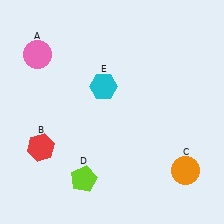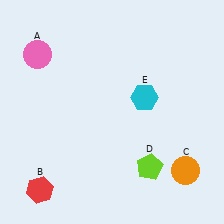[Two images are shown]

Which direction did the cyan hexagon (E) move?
The cyan hexagon (E) moved right.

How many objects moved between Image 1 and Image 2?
3 objects moved between the two images.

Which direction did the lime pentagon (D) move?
The lime pentagon (D) moved right.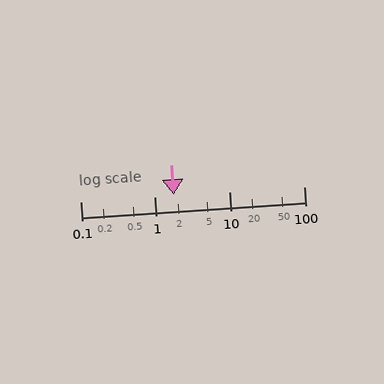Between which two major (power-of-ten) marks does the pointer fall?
The pointer is between 1 and 10.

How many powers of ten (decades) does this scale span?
The scale spans 3 decades, from 0.1 to 100.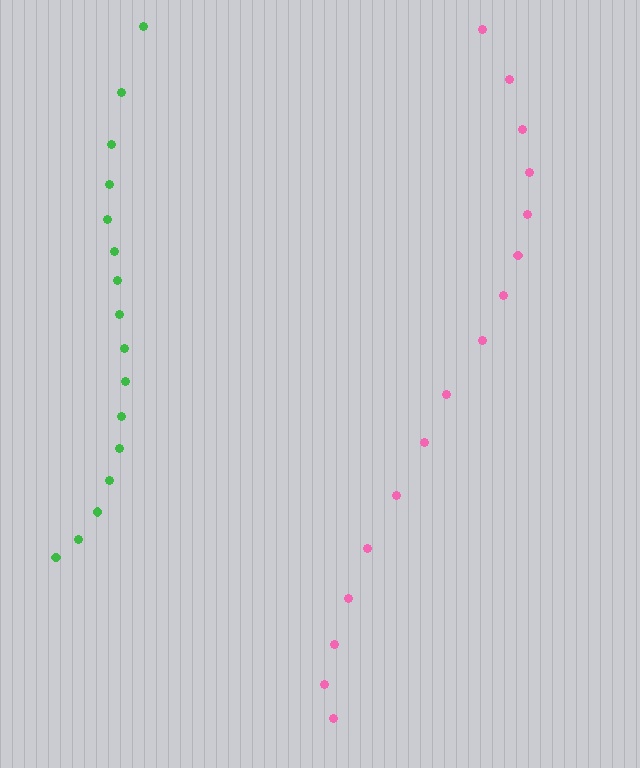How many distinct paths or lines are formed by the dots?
There are 2 distinct paths.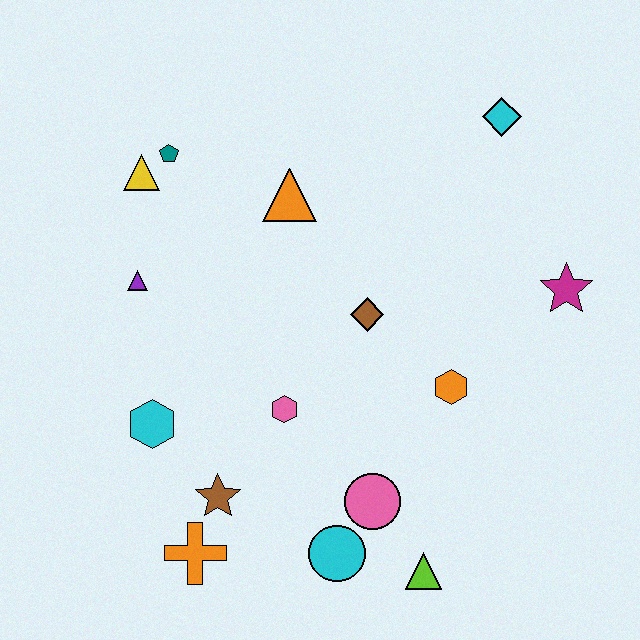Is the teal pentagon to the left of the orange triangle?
Yes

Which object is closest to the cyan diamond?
The magenta star is closest to the cyan diamond.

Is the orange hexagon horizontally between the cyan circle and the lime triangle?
No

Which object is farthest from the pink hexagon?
The cyan diamond is farthest from the pink hexagon.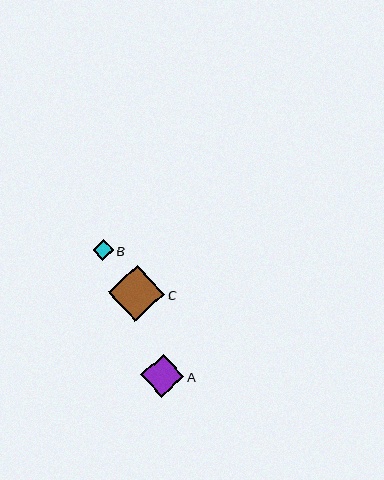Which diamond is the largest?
Diamond C is the largest with a size of approximately 57 pixels.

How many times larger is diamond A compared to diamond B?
Diamond A is approximately 2.0 times the size of diamond B.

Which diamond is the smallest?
Diamond B is the smallest with a size of approximately 21 pixels.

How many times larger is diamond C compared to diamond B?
Diamond C is approximately 2.7 times the size of diamond B.